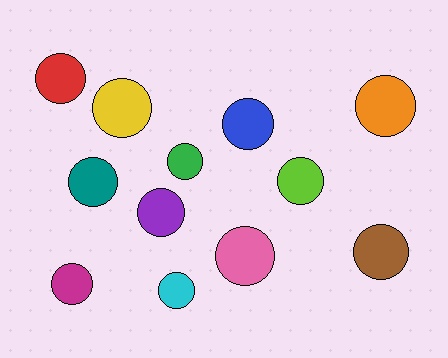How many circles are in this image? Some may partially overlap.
There are 12 circles.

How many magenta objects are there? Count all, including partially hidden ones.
There is 1 magenta object.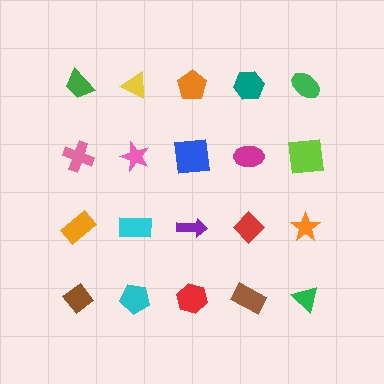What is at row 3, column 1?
An orange rectangle.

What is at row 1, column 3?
An orange pentagon.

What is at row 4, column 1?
A brown diamond.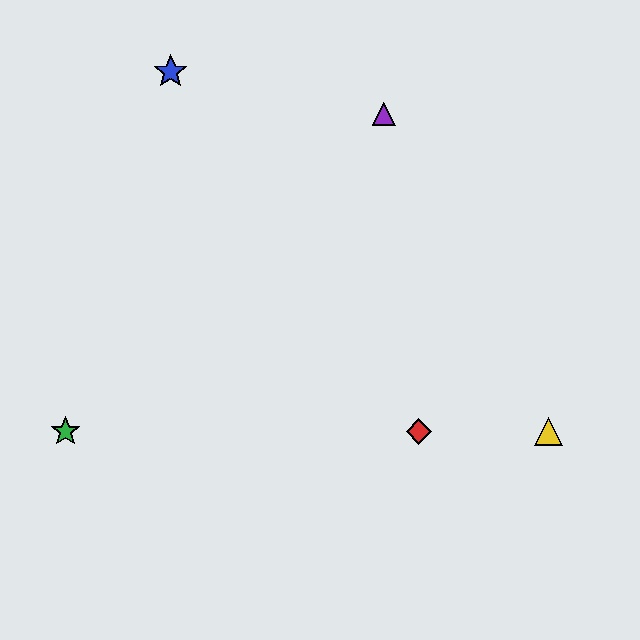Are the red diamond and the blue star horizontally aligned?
No, the red diamond is at y≈432 and the blue star is at y≈72.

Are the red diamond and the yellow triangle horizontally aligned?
Yes, both are at y≈432.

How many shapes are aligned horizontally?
3 shapes (the red diamond, the green star, the yellow triangle) are aligned horizontally.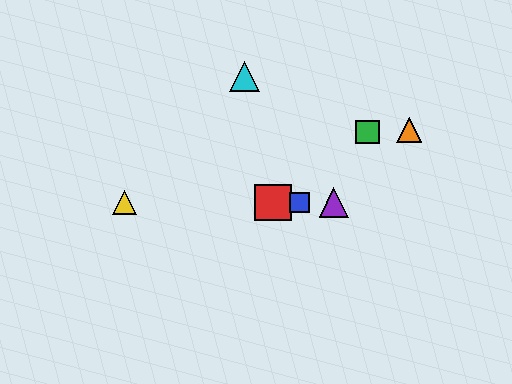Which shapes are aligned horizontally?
The red square, the blue square, the yellow triangle, the purple triangle are aligned horizontally.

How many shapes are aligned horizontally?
4 shapes (the red square, the blue square, the yellow triangle, the purple triangle) are aligned horizontally.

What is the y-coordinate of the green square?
The green square is at y≈132.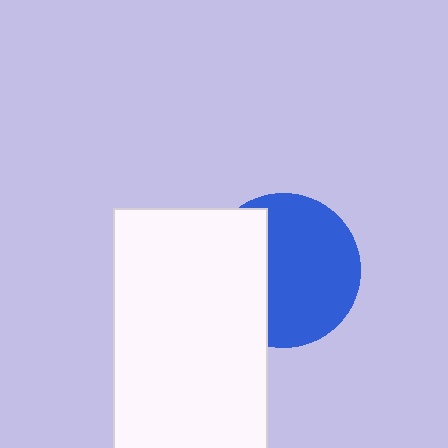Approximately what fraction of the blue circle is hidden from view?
Roughly 36% of the blue circle is hidden behind the white rectangle.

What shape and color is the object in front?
The object in front is a white rectangle.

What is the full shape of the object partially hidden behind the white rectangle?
The partially hidden object is a blue circle.